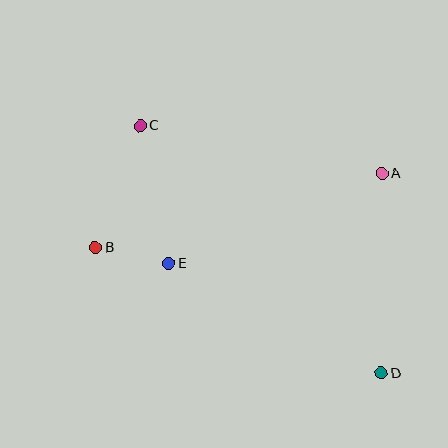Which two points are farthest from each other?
Points C and D are farthest from each other.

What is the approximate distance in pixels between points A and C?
The distance between A and C is approximately 246 pixels.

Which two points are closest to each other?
Points B and E are closest to each other.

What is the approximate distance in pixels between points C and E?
The distance between C and E is approximately 140 pixels.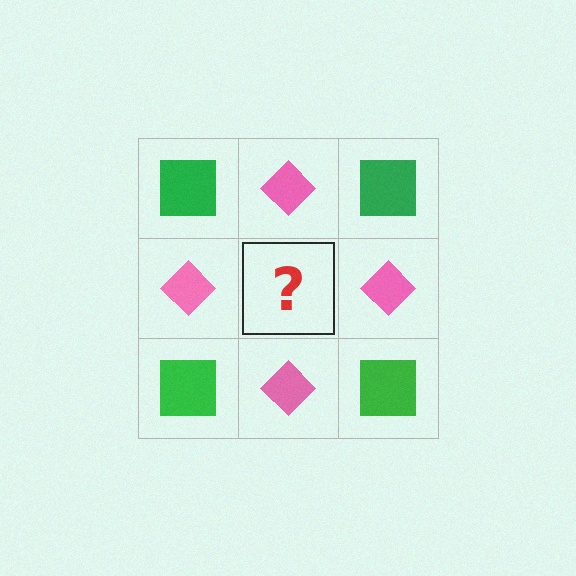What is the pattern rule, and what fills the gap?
The rule is that it alternates green square and pink diamond in a checkerboard pattern. The gap should be filled with a green square.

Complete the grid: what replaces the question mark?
The question mark should be replaced with a green square.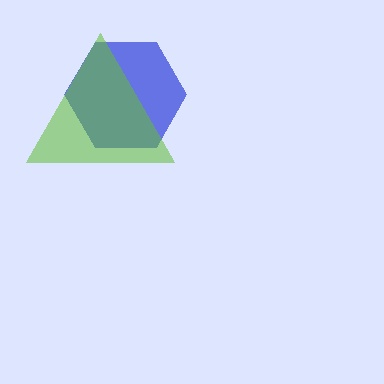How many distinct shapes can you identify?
There are 2 distinct shapes: a blue hexagon, a lime triangle.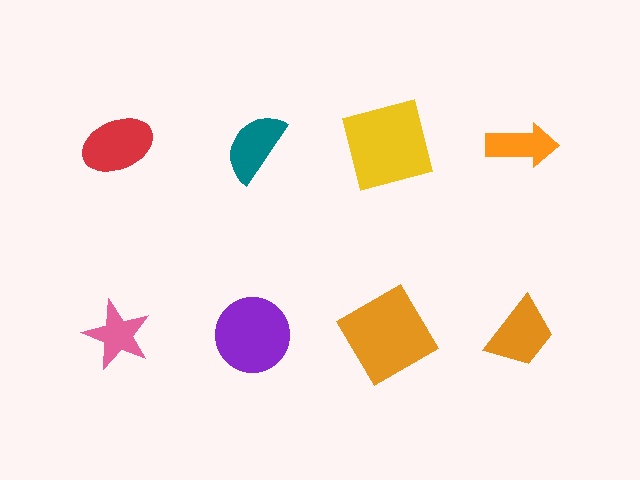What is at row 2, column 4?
An orange trapezoid.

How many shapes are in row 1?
4 shapes.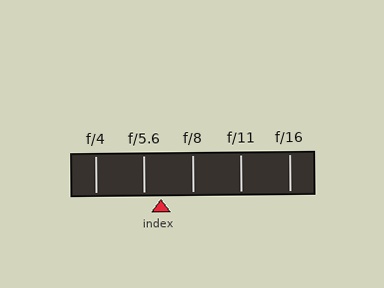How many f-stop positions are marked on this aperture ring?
There are 5 f-stop positions marked.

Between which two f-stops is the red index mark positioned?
The index mark is between f/5.6 and f/8.